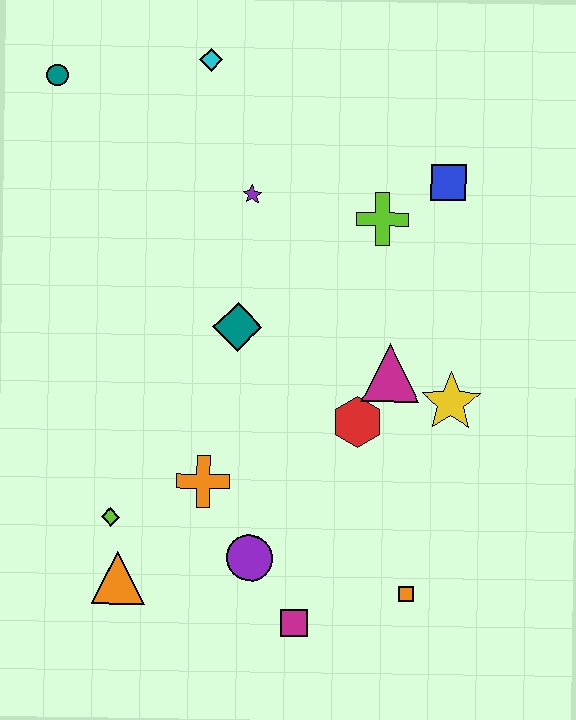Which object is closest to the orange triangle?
The lime diamond is closest to the orange triangle.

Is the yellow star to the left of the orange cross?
No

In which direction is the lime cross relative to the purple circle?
The lime cross is above the purple circle.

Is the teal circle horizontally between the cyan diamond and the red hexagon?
No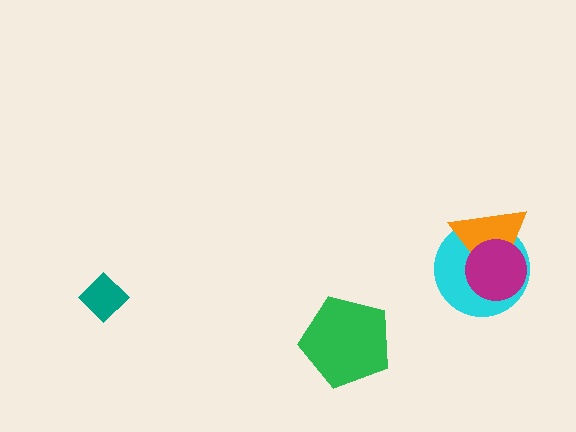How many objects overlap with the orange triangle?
2 objects overlap with the orange triangle.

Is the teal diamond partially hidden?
No, no other shape covers it.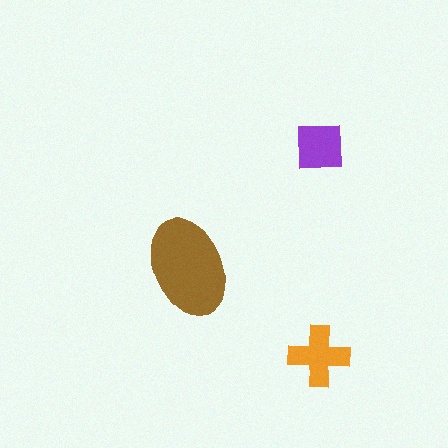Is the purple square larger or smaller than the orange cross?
Smaller.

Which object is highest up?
The purple square is topmost.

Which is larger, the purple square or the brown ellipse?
The brown ellipse.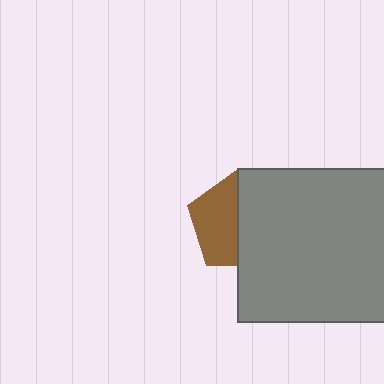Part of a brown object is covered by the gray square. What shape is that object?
It is a pentagon.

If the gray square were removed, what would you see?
You would see the complete brown pentagon.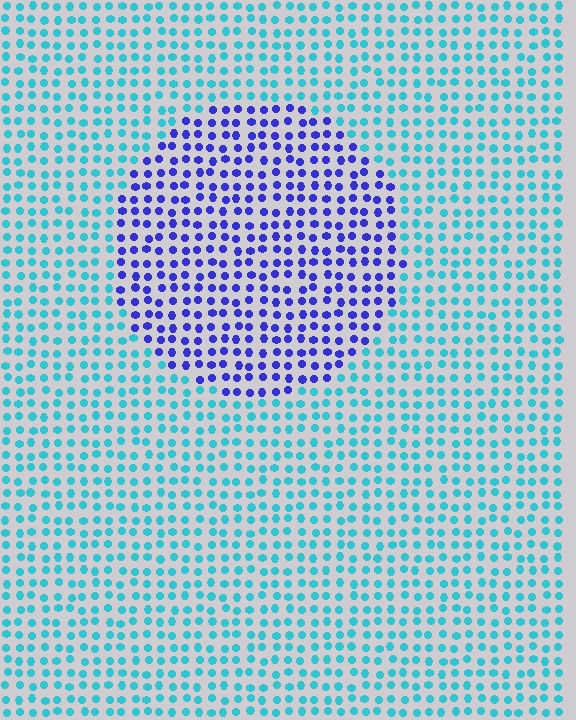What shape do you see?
I see a circle.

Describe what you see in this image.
The image is filled with small cyan elements in a uniform arrangement. A circle-shaped region is visible where the elements are tinted to a slightly different hue, forming a subtle color boundary.